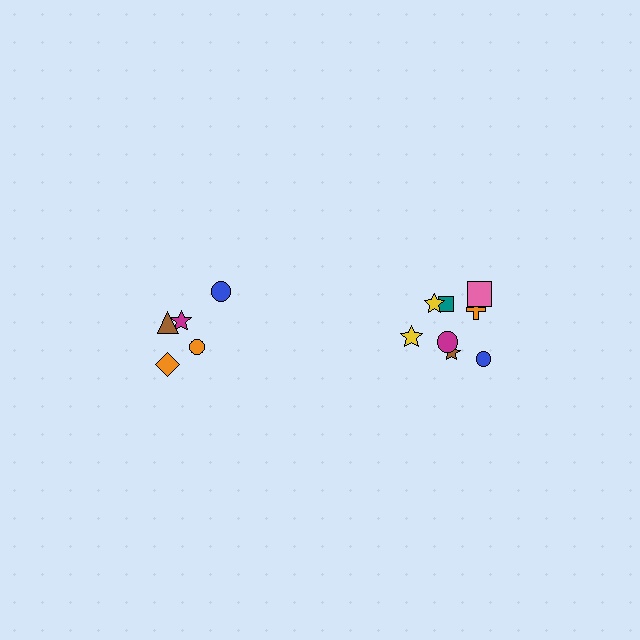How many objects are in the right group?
There are 8 objects.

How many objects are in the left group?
There are 5 objects.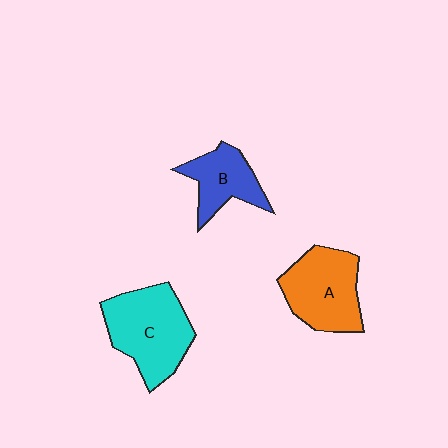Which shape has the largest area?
Shape C (cyan).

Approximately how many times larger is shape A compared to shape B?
Approximately 1.4 times.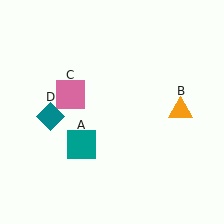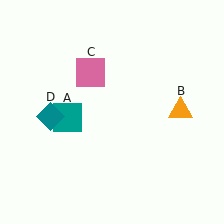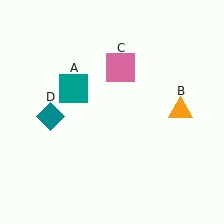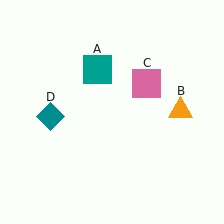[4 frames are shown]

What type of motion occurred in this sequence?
The teal square (object A), pink square (object C) rotated clockwise around the center of the scene.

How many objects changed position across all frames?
2 objects changed position: teal square (object A), pink square (object C).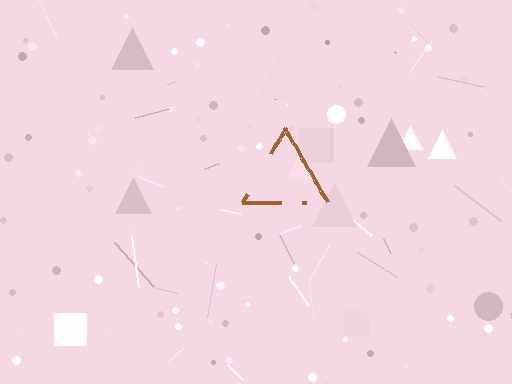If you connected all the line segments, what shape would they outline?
They would outline a triangle.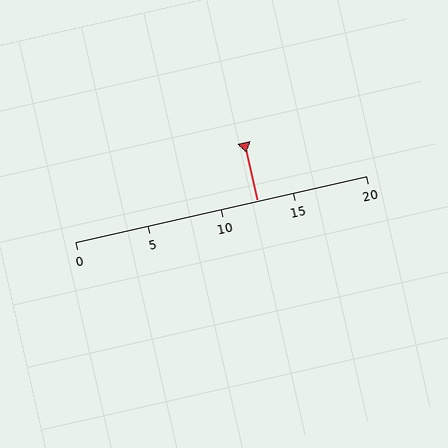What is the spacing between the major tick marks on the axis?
The major ticks are spaced 5 apart.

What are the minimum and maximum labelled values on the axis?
The axis runs from 0 to 20.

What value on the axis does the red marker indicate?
The marker indicates approximately 12.5.